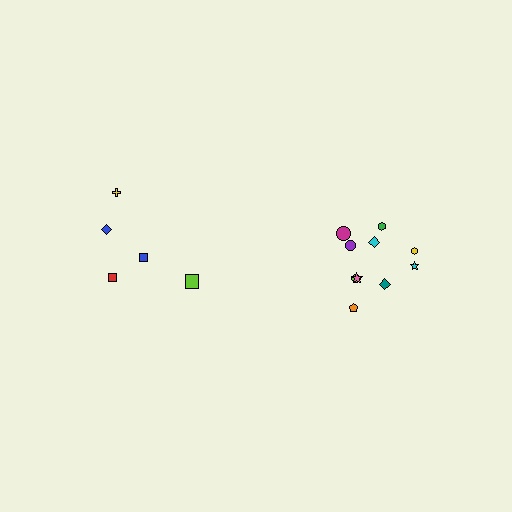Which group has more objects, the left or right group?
The right group.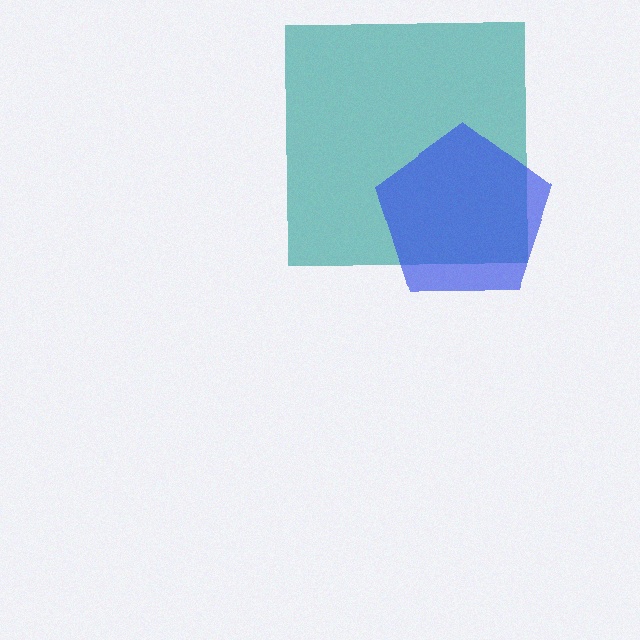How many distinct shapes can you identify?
There are 2 distinct shapes: a teal square, a blue pentagon.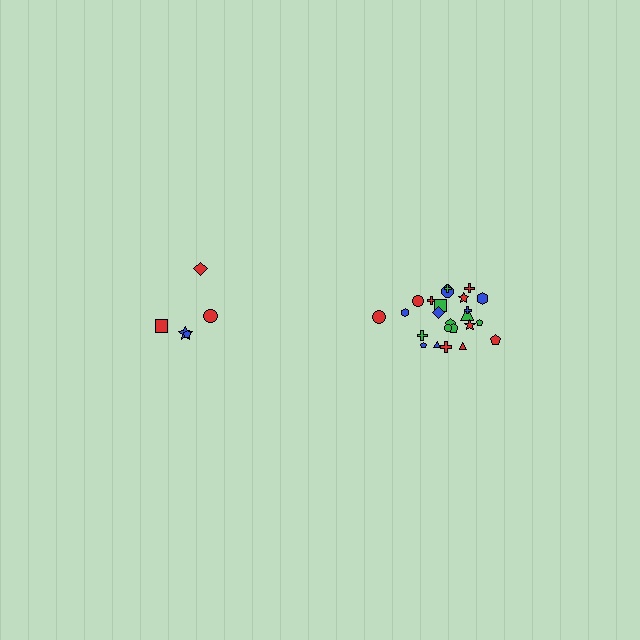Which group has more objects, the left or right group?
The right group.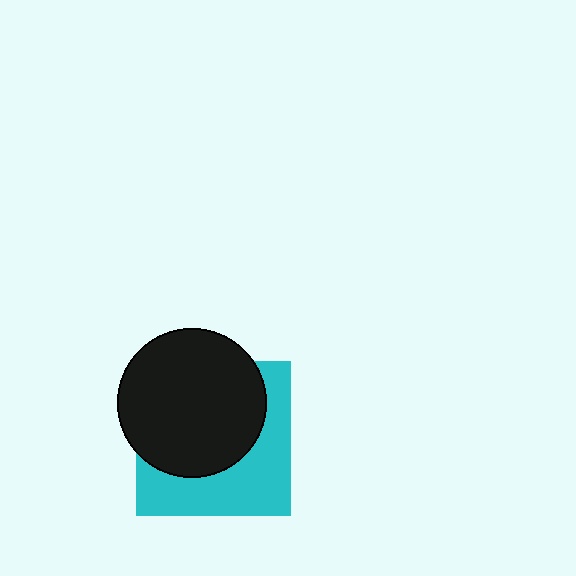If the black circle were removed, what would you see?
You would see the complete cyan square.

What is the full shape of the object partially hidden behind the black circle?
The partially hidden object is a cyan square.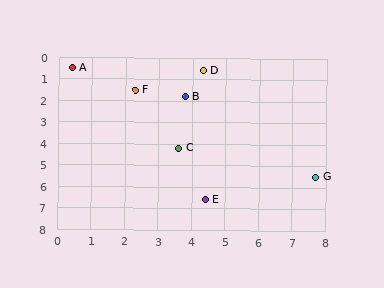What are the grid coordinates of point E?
Point E is at approximately (4.4, 6.6).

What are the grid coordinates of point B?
Point B is at approximately (3.8, 1.8).